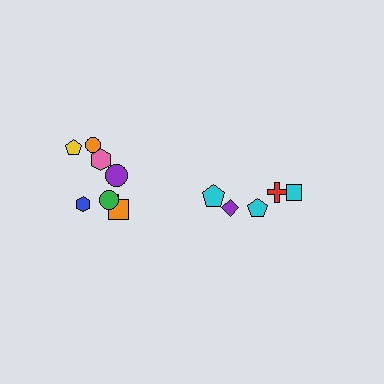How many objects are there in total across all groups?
There are 13 objects.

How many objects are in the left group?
There are 8 objects.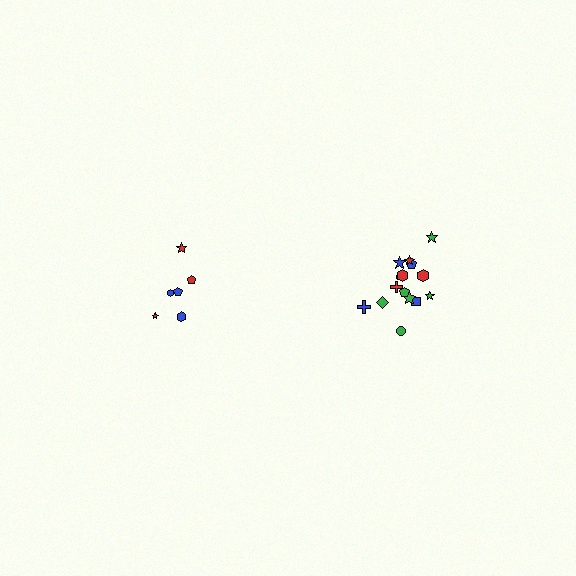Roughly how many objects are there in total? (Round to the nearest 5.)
Roughly 20 objects in total.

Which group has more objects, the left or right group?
The right group.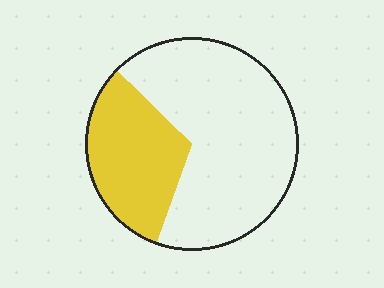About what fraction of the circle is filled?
About one third (1/3).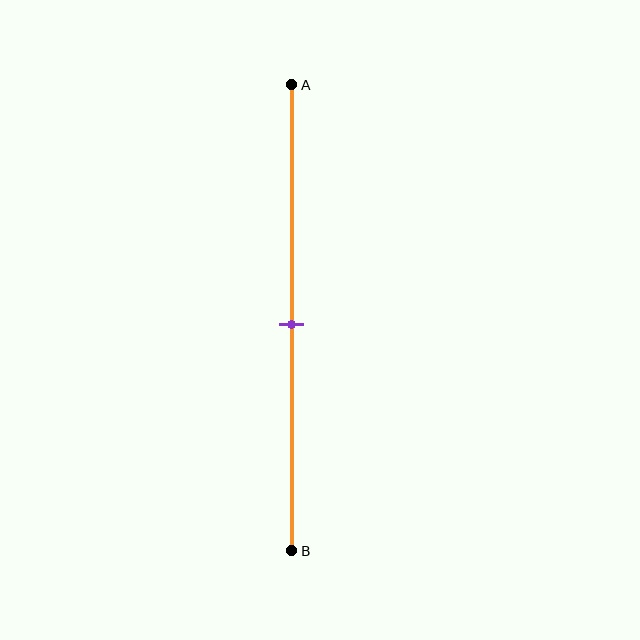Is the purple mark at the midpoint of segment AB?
Yes, the mark is approximately at the midpoint.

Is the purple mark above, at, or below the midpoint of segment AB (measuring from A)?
The purple mark is approximately at the midpoint of segment AB.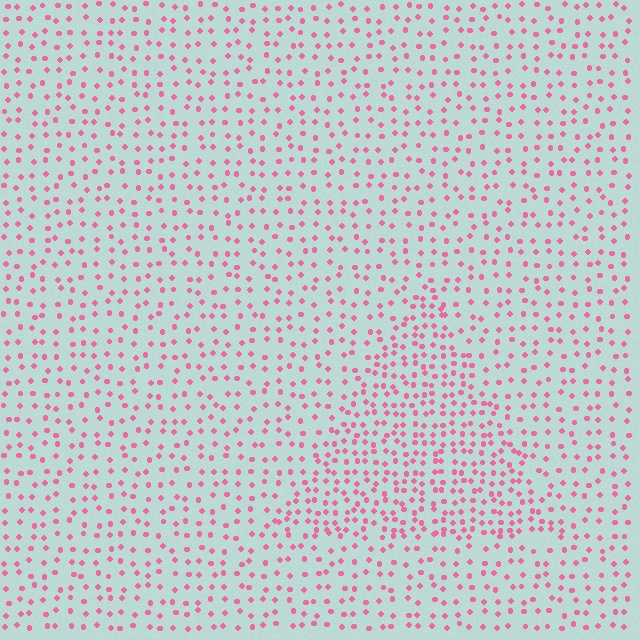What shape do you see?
I see a triangle.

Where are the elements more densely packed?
The elements are more densely packed inside the triangle boundary.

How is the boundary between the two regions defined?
The boundary is defined by a change in element density (approximately 1.8x ratio). All elements are the same color, size, and shape.